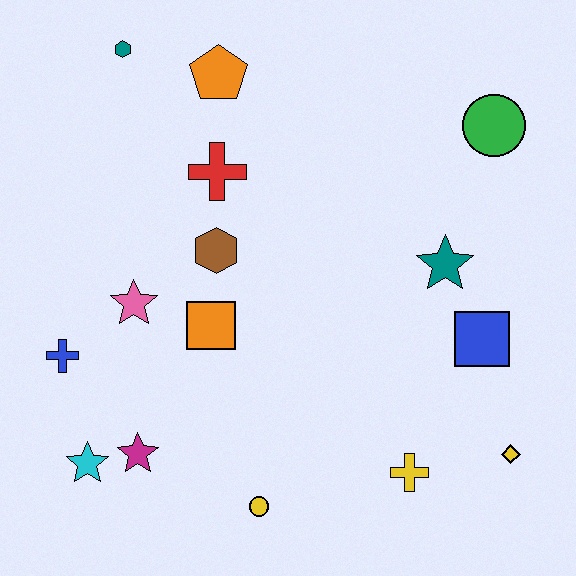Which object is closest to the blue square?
The teal star is closest to the blue square.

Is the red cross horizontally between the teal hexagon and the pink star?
No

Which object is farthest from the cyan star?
The green circle is farthest from the cyan star.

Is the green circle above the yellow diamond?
Yes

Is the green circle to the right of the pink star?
Yes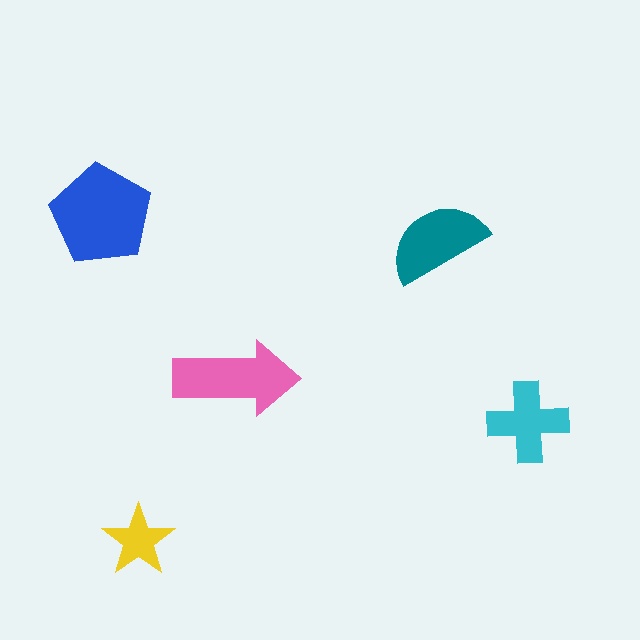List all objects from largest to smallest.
The blue pentagon, the pink arrow, the teal semicircle, the cyan cross, the yellow star.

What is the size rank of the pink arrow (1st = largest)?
2nd.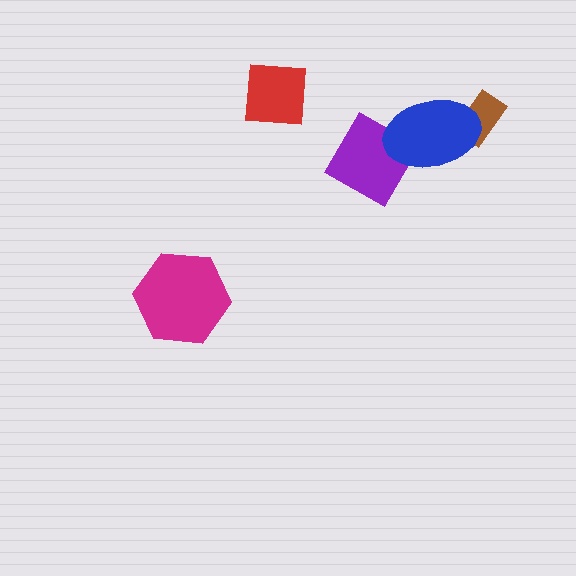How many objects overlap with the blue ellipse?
2 objects overlap with the blue ellipse.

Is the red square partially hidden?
No, no other shape covers it.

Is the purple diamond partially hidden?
Yes, it is partially covered by another shape.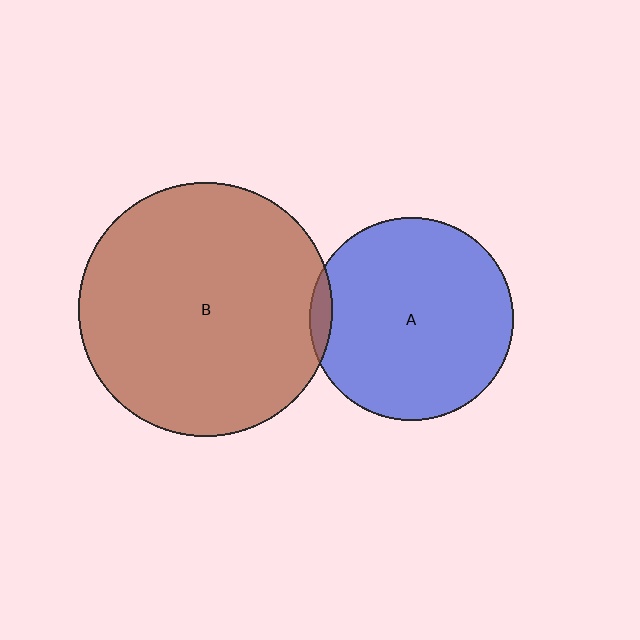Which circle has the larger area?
Circle B (brown).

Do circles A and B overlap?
Yes.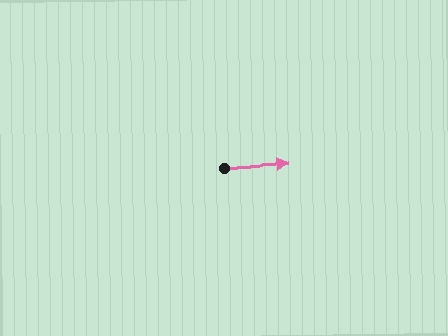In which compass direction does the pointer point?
East.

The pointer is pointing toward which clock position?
Roughly 3 o'clock.